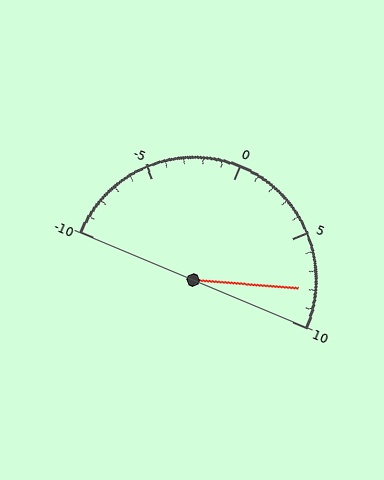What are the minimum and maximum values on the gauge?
The gauge ranges from -10 to 10.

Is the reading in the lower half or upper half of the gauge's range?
The reading is in the upper half of the range (-10 to 10).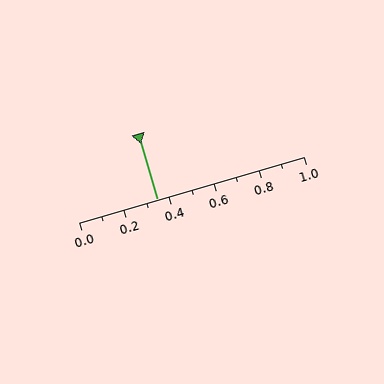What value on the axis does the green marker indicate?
The marker indicates approximately 0.35.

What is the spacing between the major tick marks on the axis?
The major ticks are spaced 0.2 apart.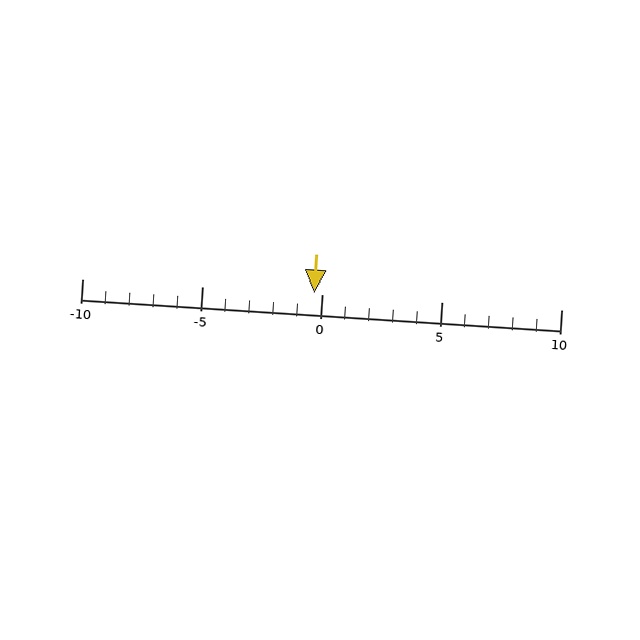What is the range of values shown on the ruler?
The ruler shows values from -10 to 10.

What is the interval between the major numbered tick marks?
The major tick marks are spaced 5 units apart.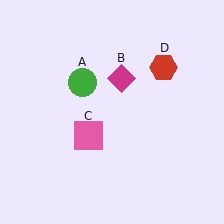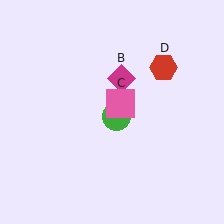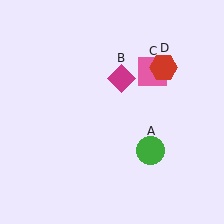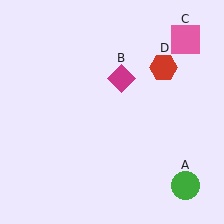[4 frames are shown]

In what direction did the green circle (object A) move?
The green circle (object A) moved down and to the right.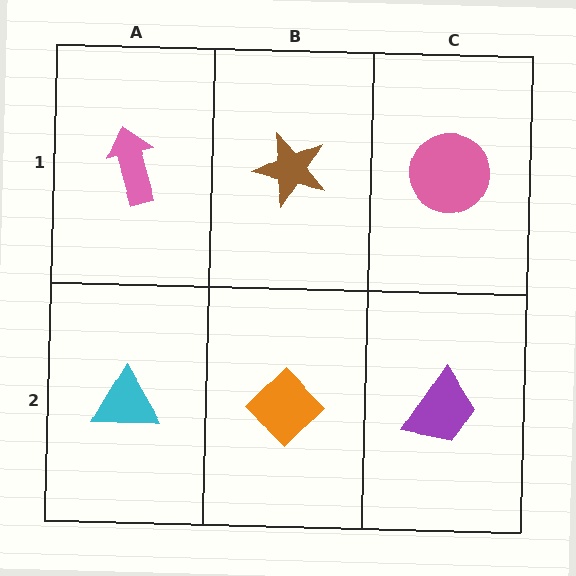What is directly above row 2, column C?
A pink circle.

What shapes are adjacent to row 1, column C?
A purple trapezoid (row 2, column C), a brown star (row 1, column B).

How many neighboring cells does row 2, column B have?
3.